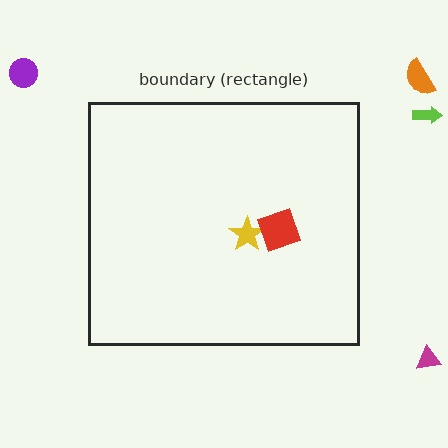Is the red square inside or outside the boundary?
Inside.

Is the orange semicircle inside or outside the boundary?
Outside.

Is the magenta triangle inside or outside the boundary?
Outside.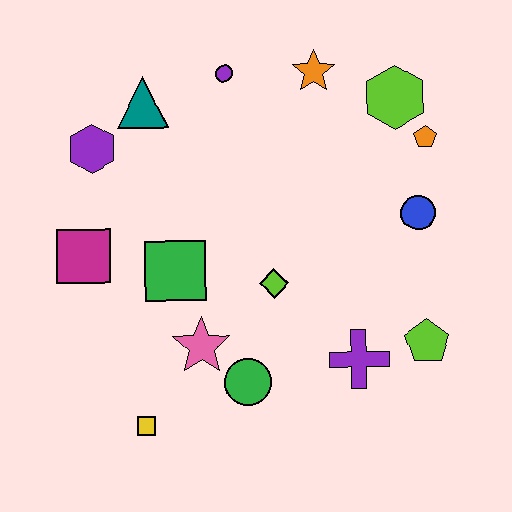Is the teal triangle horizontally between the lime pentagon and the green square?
No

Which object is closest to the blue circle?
The orange pentagon is closest to the blue circle.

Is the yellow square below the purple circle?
Yes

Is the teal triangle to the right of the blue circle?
No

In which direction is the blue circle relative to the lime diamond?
The blue circle is to the right of the lime diamond.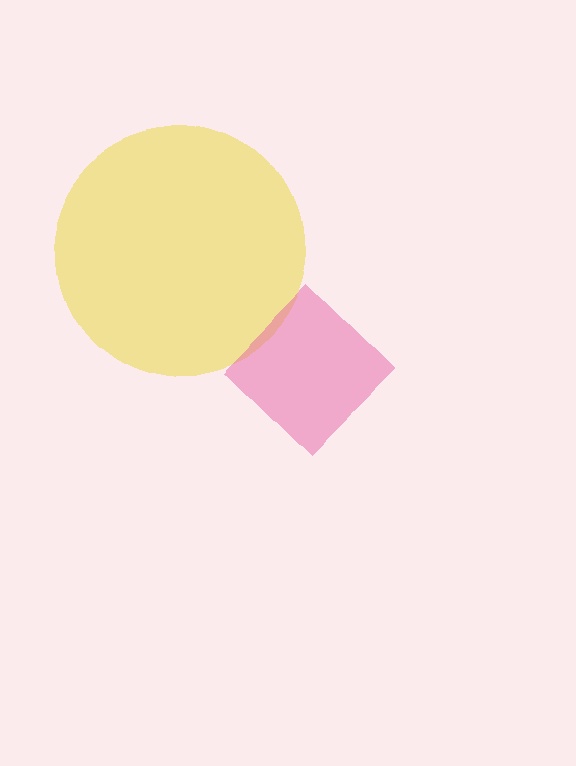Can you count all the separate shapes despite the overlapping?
Yes, there are 2 separate shapes.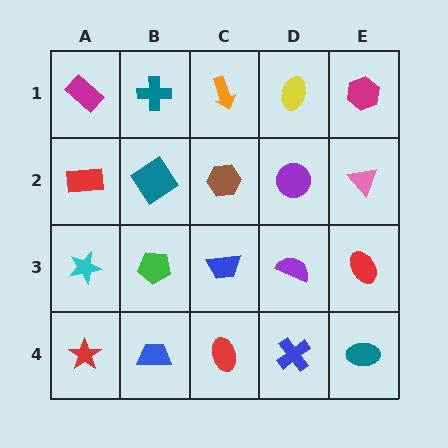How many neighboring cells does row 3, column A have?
3.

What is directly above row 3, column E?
A pink triangle.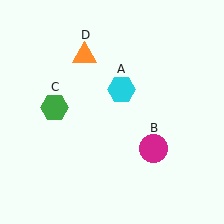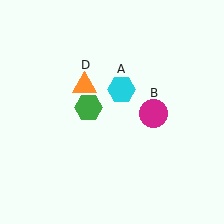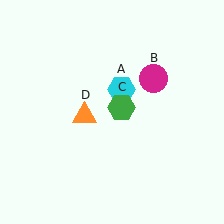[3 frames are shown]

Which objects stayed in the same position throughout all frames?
Cyan hexagon (object A) remained stationary.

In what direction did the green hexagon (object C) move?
The green hexagon (object C) moved right.